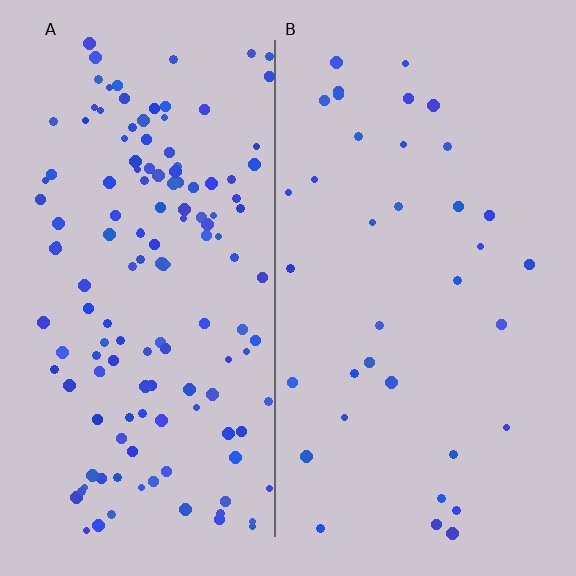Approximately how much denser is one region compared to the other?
Approximately 3.9× — region A over region B.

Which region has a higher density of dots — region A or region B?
A (the left).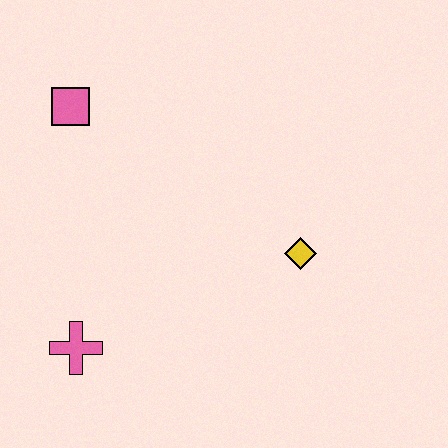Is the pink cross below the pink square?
Yes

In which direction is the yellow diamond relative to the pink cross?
The yellow diamond is to the right of the pink cross.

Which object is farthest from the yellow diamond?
The pink square is farthest from the yellow diamond.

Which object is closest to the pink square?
The pink cross is closest to the pink square.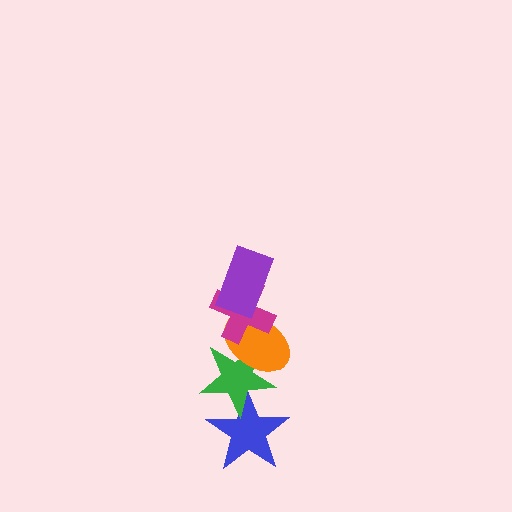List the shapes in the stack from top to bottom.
From top to bottom: the purple rectangle, the magenta cross, the orange ellipse, the green star, the blue star.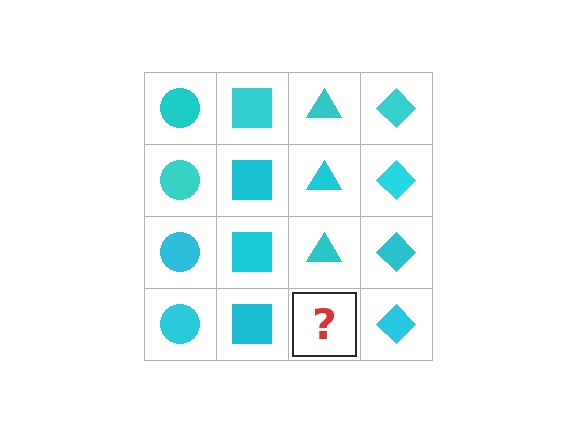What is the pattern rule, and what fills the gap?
The rule is that each column has a consistent shape. The gap should be filled with a cyan triangle.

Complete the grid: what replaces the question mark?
The question mark should be replaced with a cyan triangle.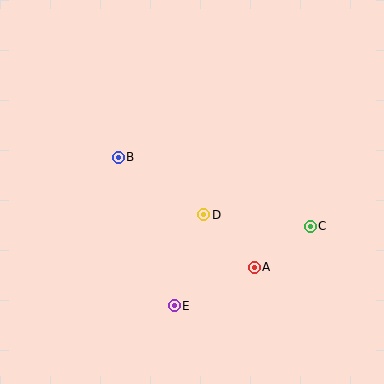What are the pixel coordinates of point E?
Point E is at (174, 306).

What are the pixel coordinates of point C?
Point C is at (310, 226).